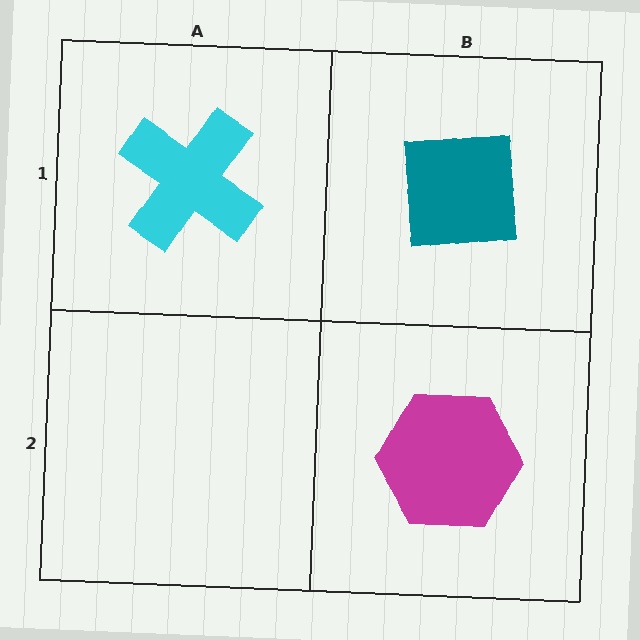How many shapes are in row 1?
2 shapes.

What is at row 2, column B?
A magenta hexagon.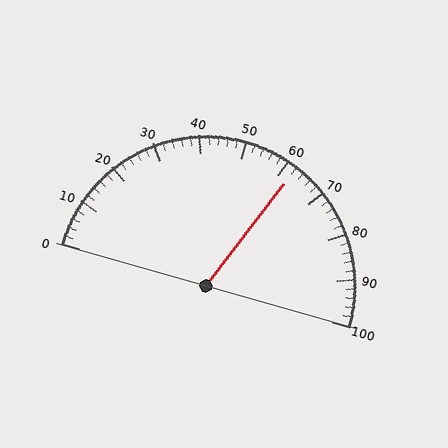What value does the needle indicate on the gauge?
The needle indicates approximately 62.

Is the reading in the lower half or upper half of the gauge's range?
The reading is in the upper half of the range (0 to 100).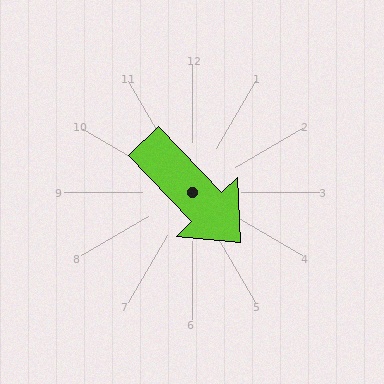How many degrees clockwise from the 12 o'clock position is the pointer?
Approximately 136 degrees.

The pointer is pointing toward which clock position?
Roughly 5 o'clock.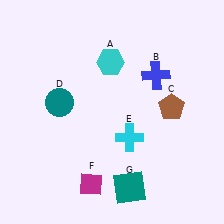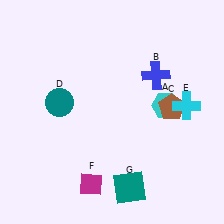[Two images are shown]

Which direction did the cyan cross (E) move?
The cyan cross (E) moved right.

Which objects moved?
The objects that moved are: the cyan hexagon (A), the cyan cross (E).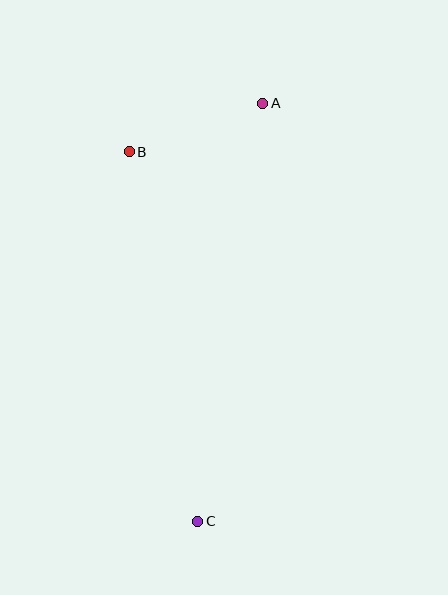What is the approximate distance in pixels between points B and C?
The distance between B and C is approximately 376 pixels.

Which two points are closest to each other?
Points A and B are closest to each other.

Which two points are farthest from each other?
Points A and C are farthest from each other.